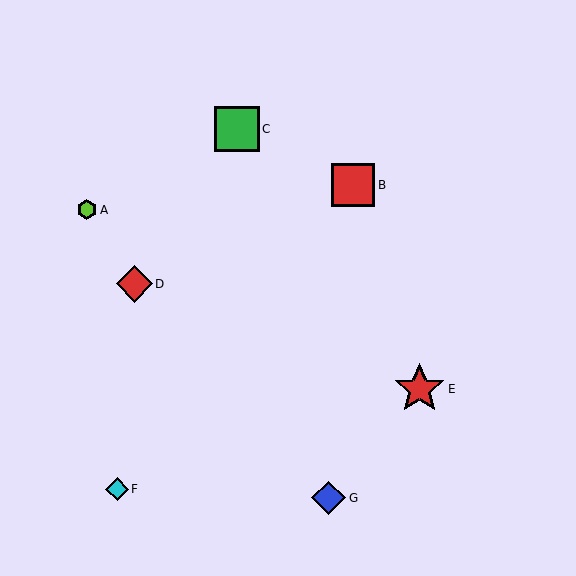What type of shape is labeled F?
Shape F is a cyan diamond.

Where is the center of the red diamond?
The center of the red diamond is at (134, 284).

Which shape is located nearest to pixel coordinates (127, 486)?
The cyan diamond (labeled F) at (117, 489) is nearest to that location.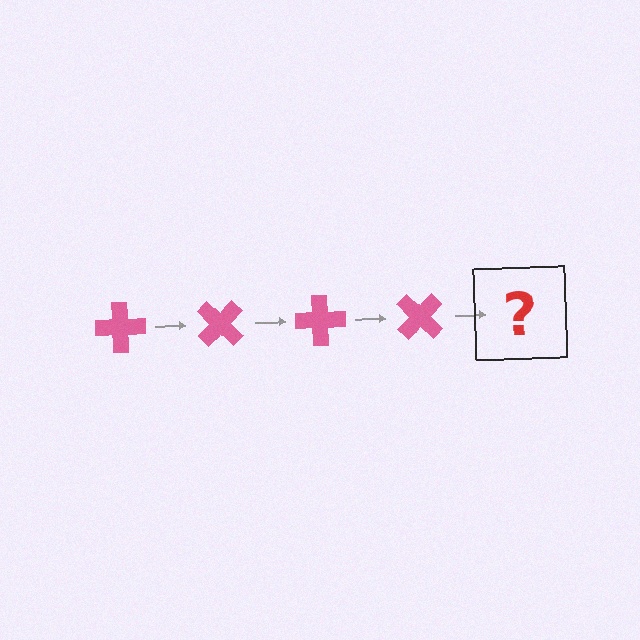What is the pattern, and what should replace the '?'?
The pattern is that the cross rotates 45 degrees each step. The '?' should be a pink cross rotated 180 degrees.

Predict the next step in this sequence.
The next step is a pink cross rotated 180 degrees.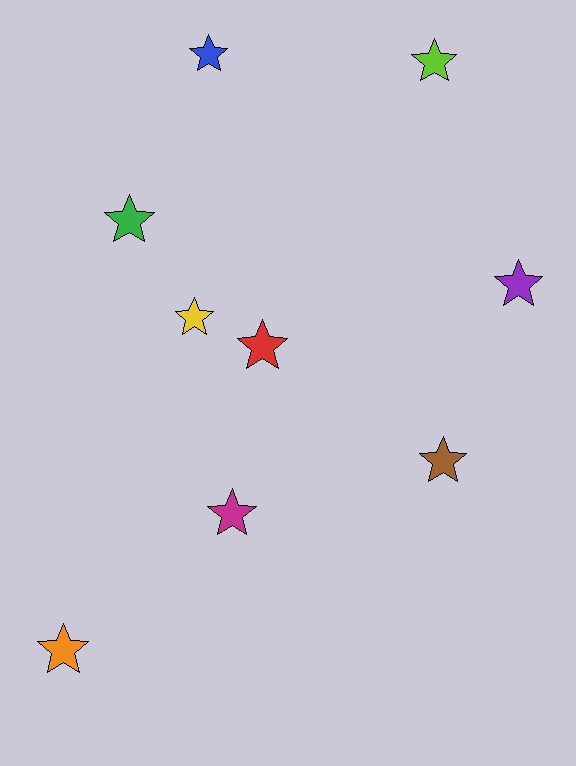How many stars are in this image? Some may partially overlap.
There are 9 stars.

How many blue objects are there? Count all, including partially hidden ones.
There is 1 blue object.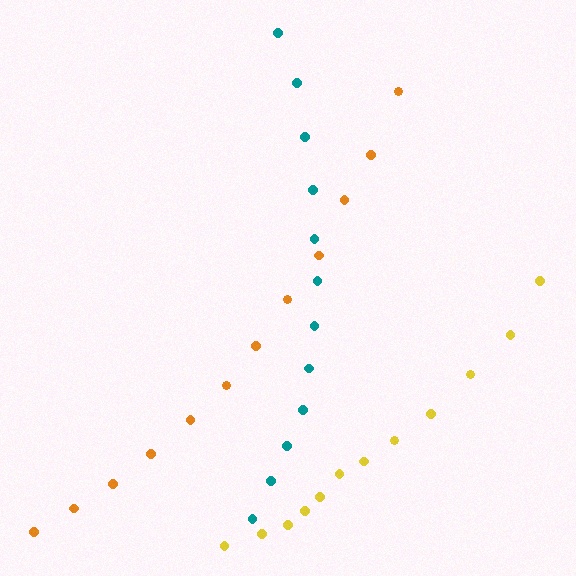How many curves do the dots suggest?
There are 3 distinct paths.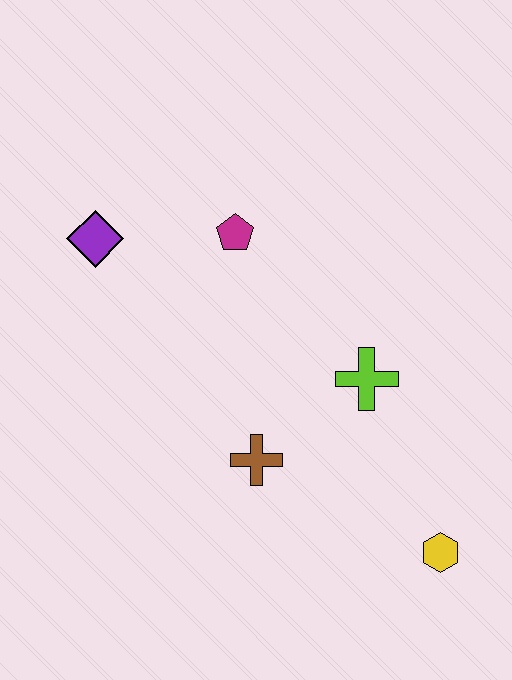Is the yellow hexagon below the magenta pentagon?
Yes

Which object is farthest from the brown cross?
The purple diamond is farthest from the brown cross.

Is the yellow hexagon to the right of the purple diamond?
Yes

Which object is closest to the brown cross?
The lime cross is closest to the brown cross.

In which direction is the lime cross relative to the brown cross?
The lime cross is to the right of the brown cross.